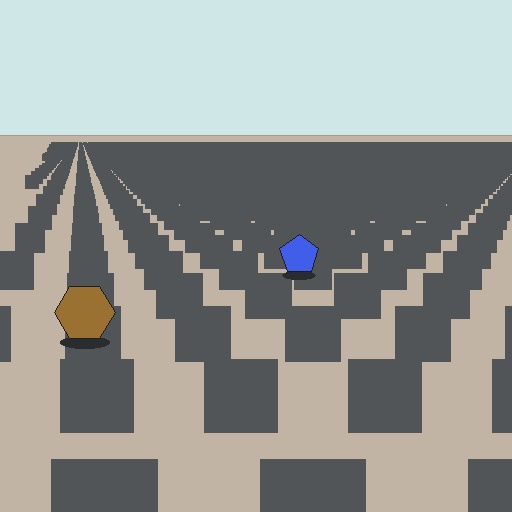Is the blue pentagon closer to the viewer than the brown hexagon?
No. The brown hexagon is closer — you can tell from the texture gradient: the ground texture is coarser near it.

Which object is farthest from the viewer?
The blue pentagon is farthest from the viewer. It appears smaller and the ground texture around it is denser.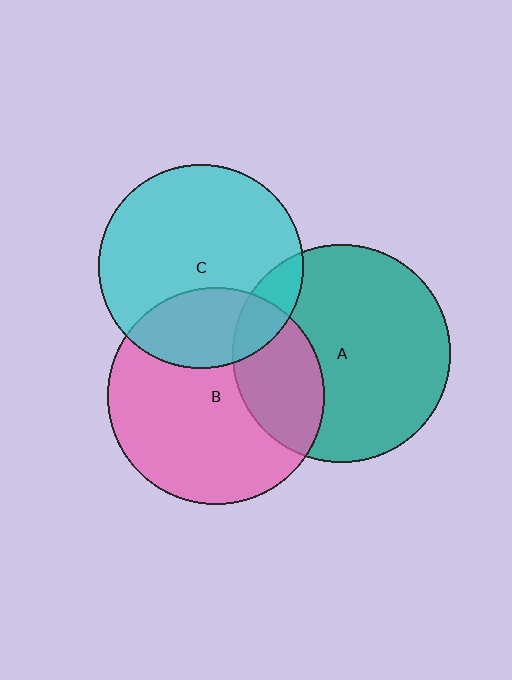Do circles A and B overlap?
Yes.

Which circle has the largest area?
Circle A (teal).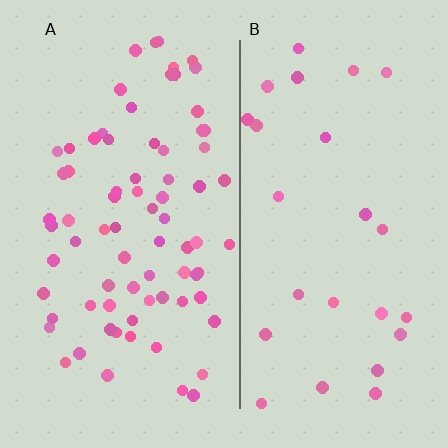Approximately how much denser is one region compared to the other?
Approximately 2.9× — region A over region B.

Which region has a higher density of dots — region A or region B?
A (the left).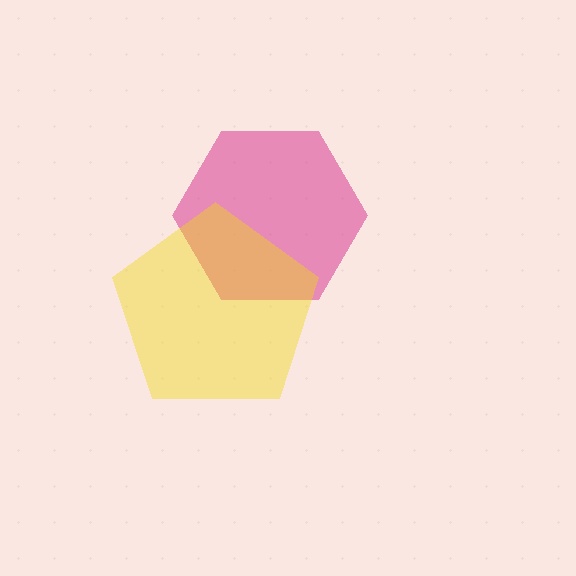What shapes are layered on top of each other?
The layered shapes are: a magenta hexagon, a yellow pentagon.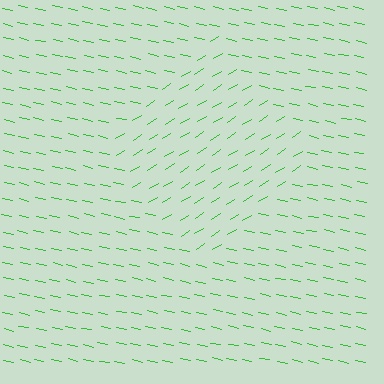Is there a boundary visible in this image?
Yes, there is a texture boundary formed by a change in line orientation.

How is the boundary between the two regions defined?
The boundary is defined purely by a change in line orientation (approximately 45 degrees difference). All lines are the same color and thickness.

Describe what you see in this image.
The image is filled with small green line segments. A diamond region in the image has lines oriented differently from the surrounding lines, creating a visible texture boundary.